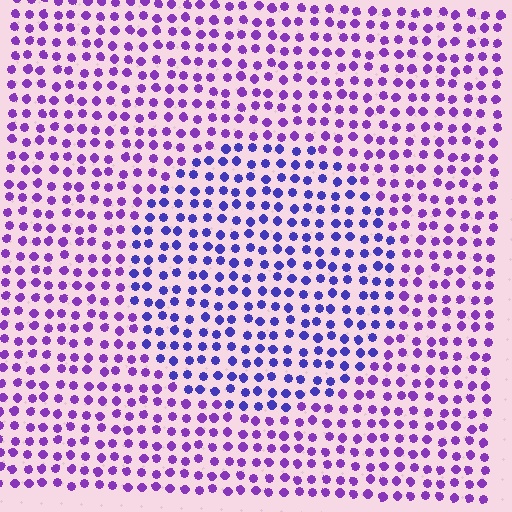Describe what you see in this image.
The image is filled with small purple elements in a uniform arrangement. A circle-shaped region is visible where the elements are tinted to a slightly different hue, forming a subtle color boundary.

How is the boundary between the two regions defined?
The boundary is defined purely by a slight shift in hue (about 31 degrees). Spacing, size, and orientation are identical on both sides.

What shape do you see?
I see a circle.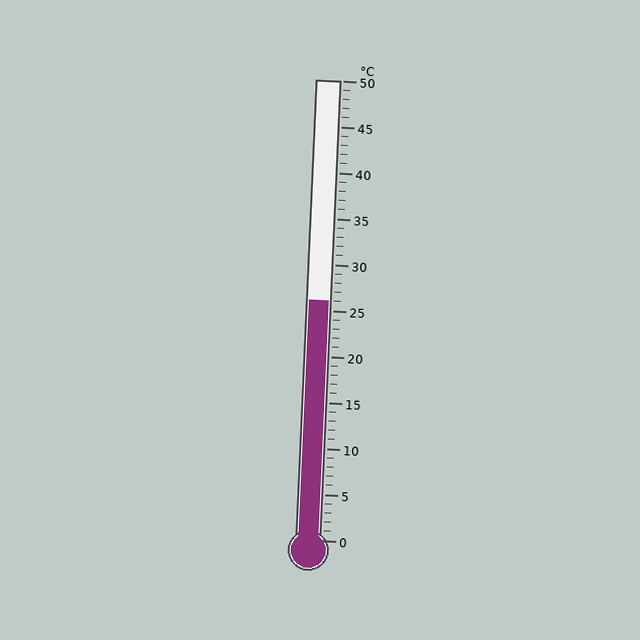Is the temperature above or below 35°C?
The temperature is below 35°C.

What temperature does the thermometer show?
The thermometer shows approximately 26°C.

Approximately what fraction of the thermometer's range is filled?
The thermometer is filled to approximately 50% of its range.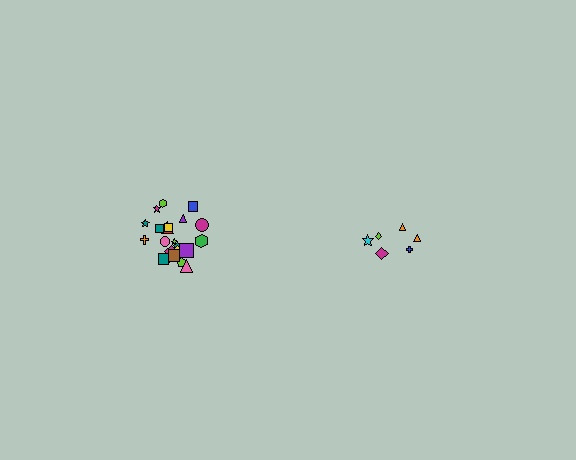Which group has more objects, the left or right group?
The left group.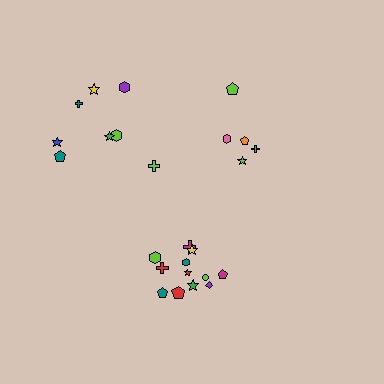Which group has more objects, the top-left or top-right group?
The top-left group.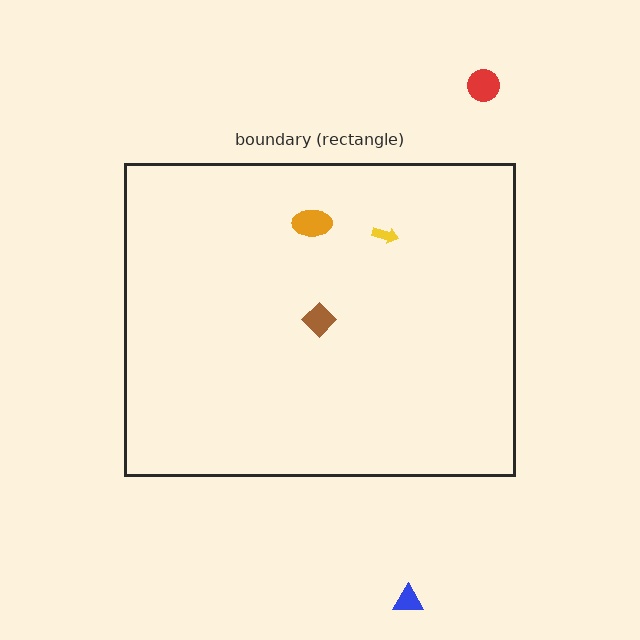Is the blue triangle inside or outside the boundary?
Outside.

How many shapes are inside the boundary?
3 inside, 2 outside.